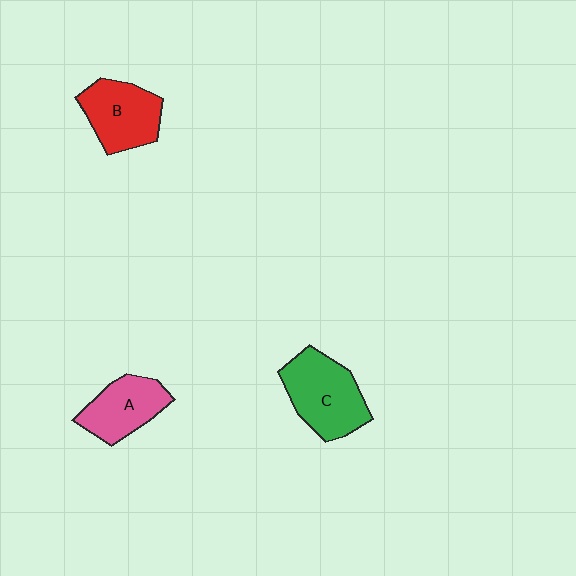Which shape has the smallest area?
Shape A (pink).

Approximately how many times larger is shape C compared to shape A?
Approximately 1.3 times.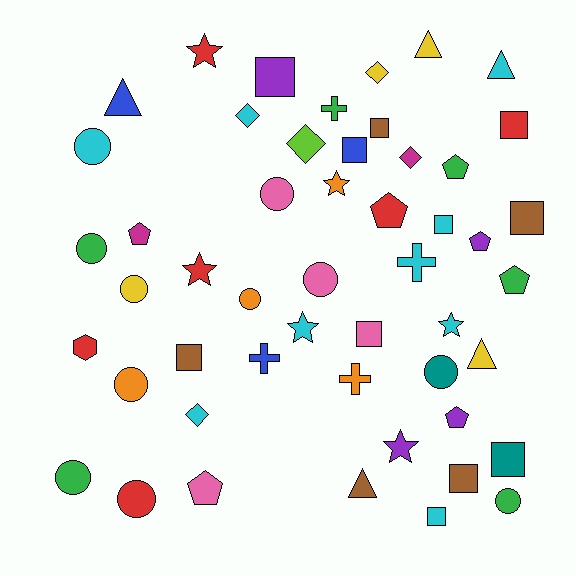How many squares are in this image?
There are 11 squares.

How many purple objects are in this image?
There are 4 purple objects.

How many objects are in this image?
There are 50 objects.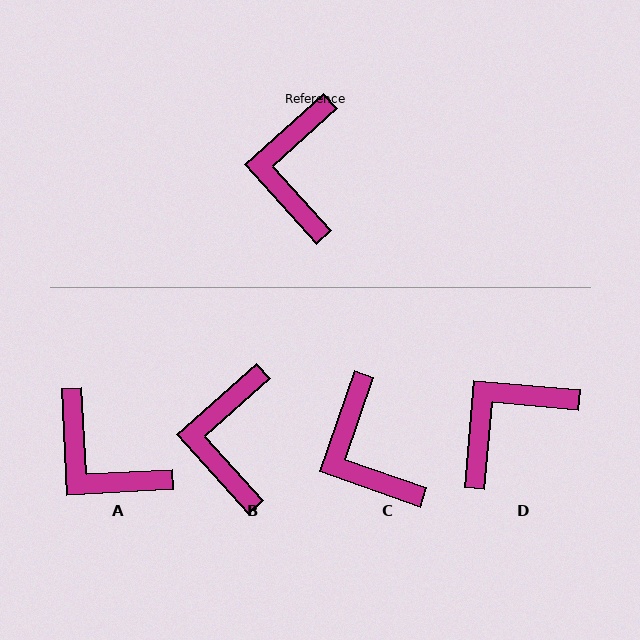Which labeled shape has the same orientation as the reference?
B.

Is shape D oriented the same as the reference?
No, it is off by about 47 degrees.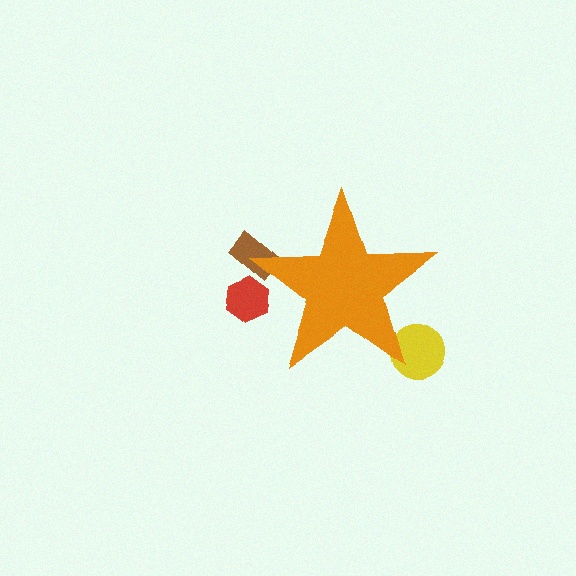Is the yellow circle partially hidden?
Yes, the yellow circle is partially hidden behind the orange star.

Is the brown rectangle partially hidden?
Yes, the brown rectangle is partially hidden behind the orange star.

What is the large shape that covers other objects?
An orange star.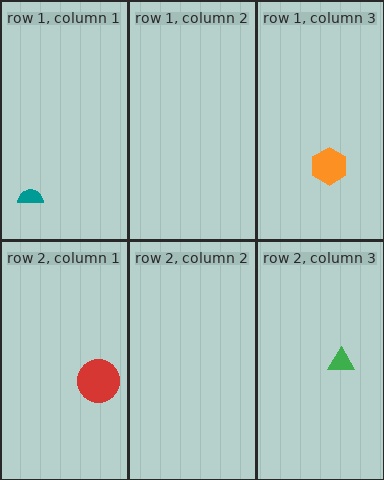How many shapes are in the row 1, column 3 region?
1.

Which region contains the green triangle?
The row 2, column 3 region.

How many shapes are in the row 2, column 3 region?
1.